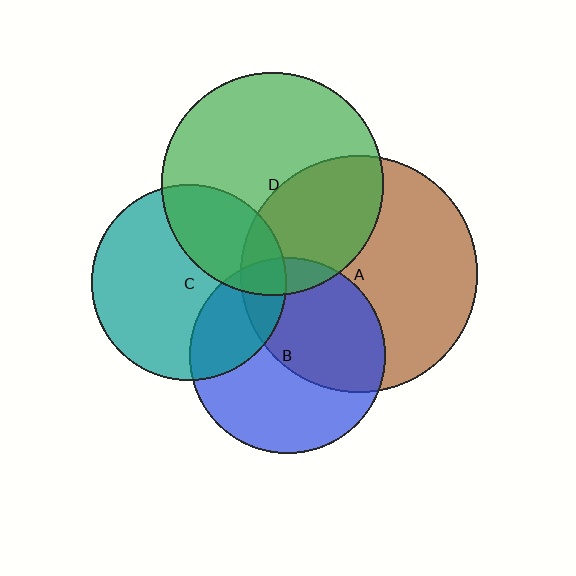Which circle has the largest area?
Circle A (brown).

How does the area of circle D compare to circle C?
Approximately 1.3 times.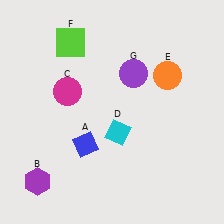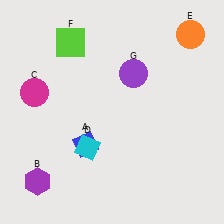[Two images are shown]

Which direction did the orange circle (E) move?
The orange circle (E) moved up.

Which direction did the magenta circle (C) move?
The magenta circle (C) moved left.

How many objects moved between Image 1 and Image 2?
3 objects moved between the two images.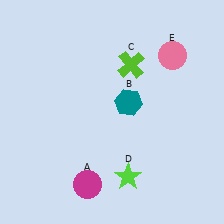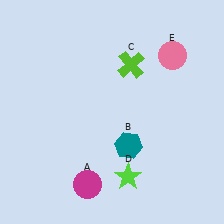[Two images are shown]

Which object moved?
The teal hexagon (B) moved down.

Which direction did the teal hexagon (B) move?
The teal hexagon (B) moved down.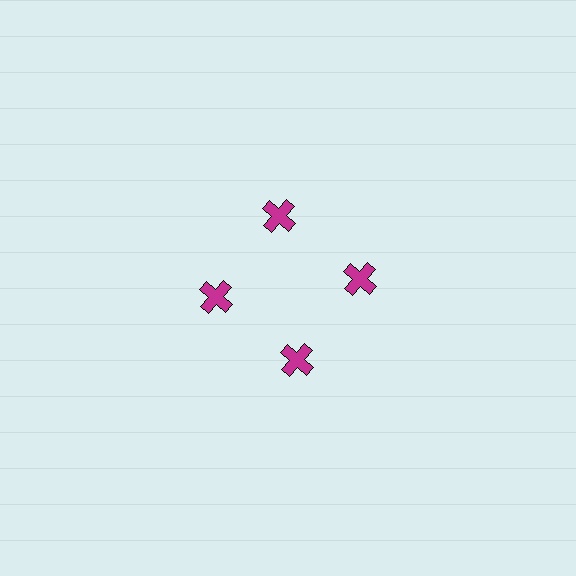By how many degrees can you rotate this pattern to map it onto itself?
The pattern maps onto itself every 90 degrees of rotation.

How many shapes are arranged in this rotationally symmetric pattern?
There are 4 shapes, arranged in 4 groups of 1.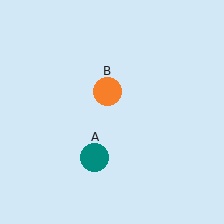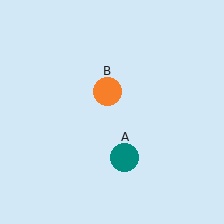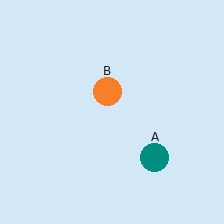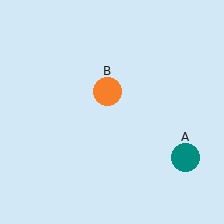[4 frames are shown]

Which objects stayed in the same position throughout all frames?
Orange circle (object B) remained stationary.